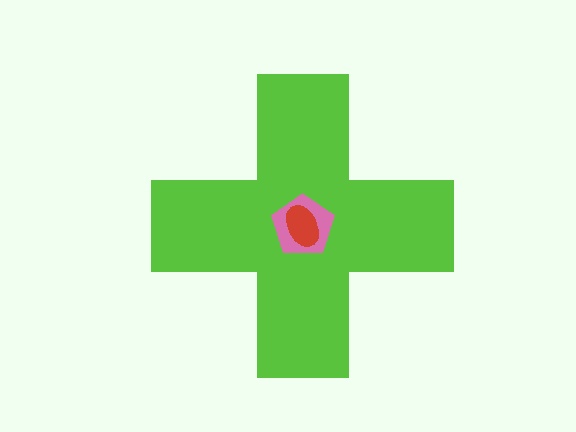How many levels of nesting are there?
3.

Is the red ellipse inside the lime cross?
Yes.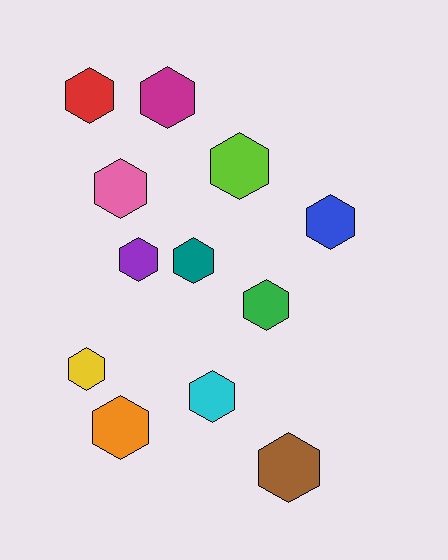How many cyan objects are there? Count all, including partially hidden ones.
There is 1 cyan object.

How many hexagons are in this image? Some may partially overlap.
There are 12 hexagons.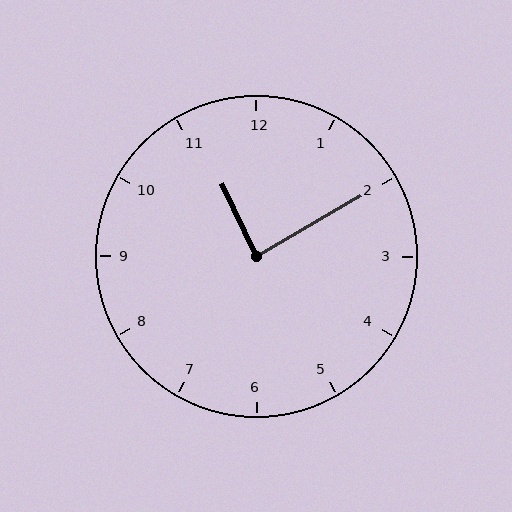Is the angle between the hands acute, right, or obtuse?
It is right.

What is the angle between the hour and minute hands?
Approximately 85 degrees.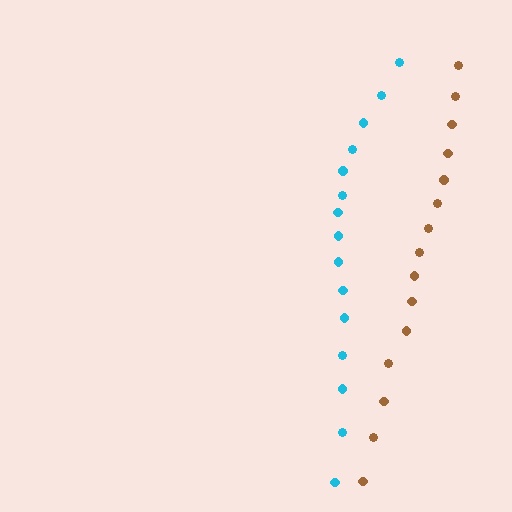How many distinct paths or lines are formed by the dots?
There are 2 distinct paths.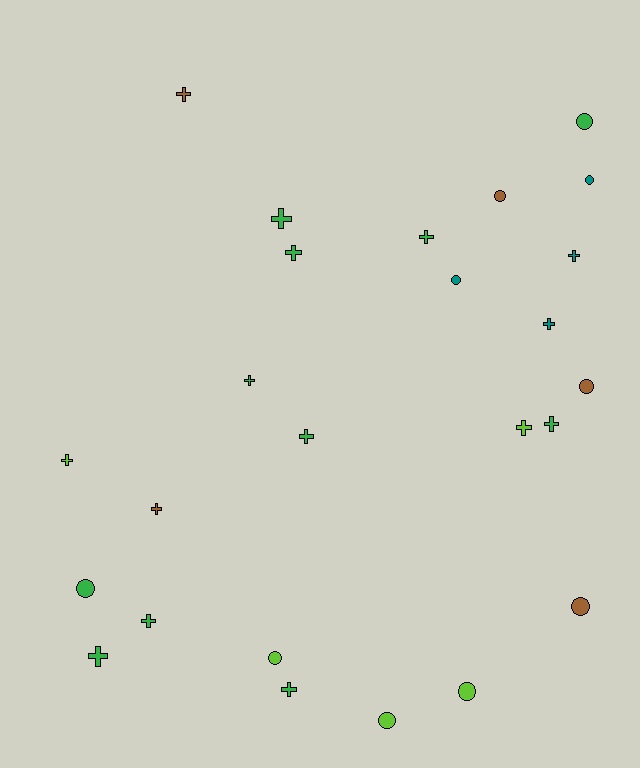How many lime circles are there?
There are 3 lime circles.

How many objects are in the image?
There are 25 objects.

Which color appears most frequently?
Green, with 11 objects.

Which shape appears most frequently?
Cross, with 15 objects.